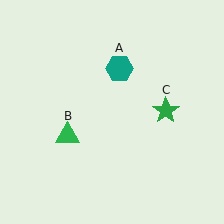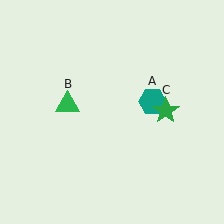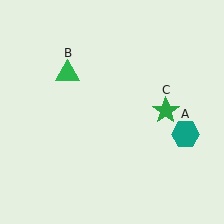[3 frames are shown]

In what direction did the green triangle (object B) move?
The green triangle (object B) moved up.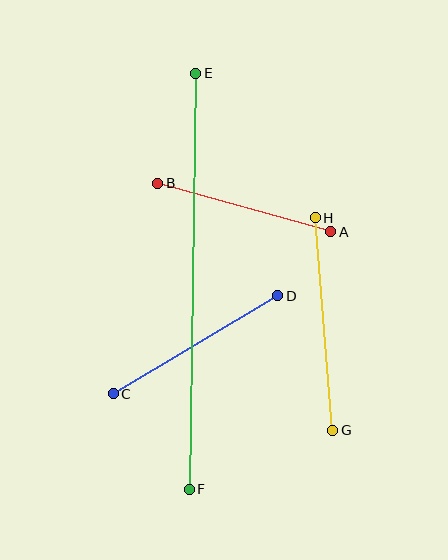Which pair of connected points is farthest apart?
Points E and F are farthest apart.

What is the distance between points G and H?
The distance is approximately 213 pixels.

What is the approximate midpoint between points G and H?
The midpoint is at approximately (324, 324) pixels.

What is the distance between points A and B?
The distance is approximately 179 pixels.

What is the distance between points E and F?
The distance is approximately 416 pixels.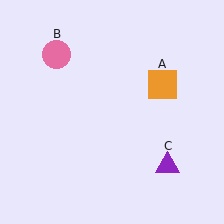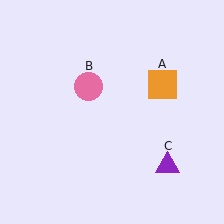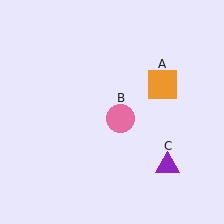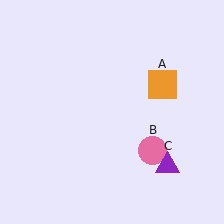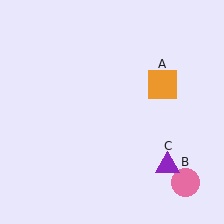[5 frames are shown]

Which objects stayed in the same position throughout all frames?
Orange square (object A) and purple triangle (object C) remained stationary.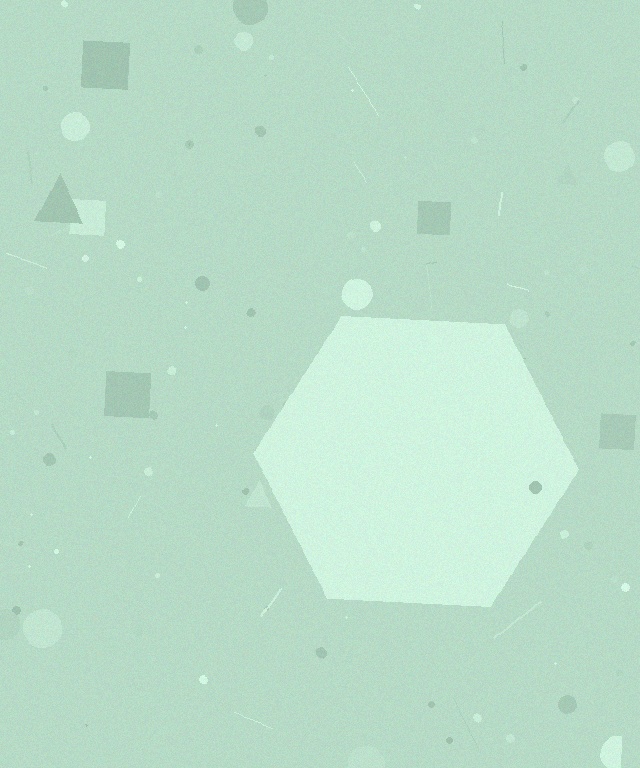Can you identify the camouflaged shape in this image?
The camouflaged shape is a hexagon.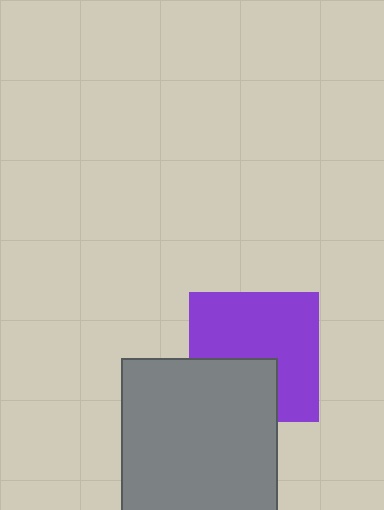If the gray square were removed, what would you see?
You would see the complete purple square.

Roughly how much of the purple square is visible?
Most of it is visible (roughly 67%).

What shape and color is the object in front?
The object in front is a gray square.